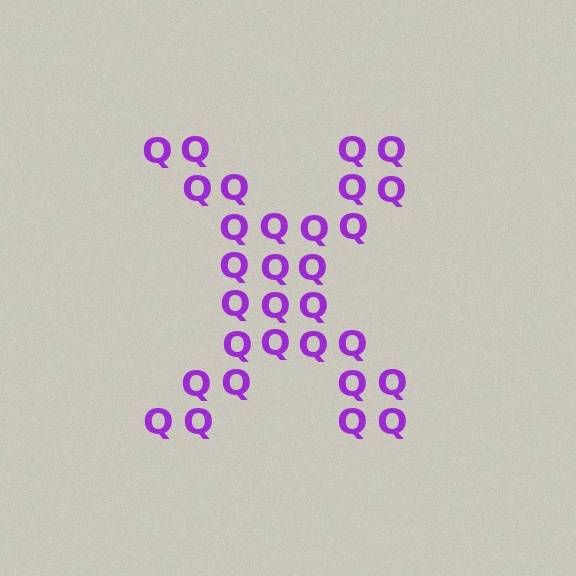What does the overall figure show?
The overall figure shows the letter X.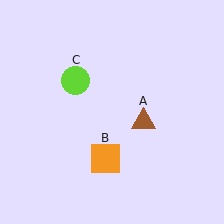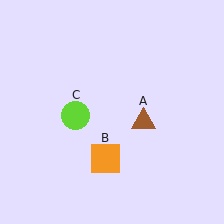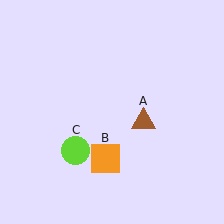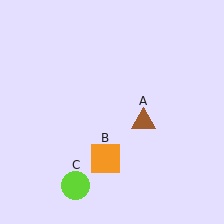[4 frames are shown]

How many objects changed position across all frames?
1 object changed position: lime circle (object C).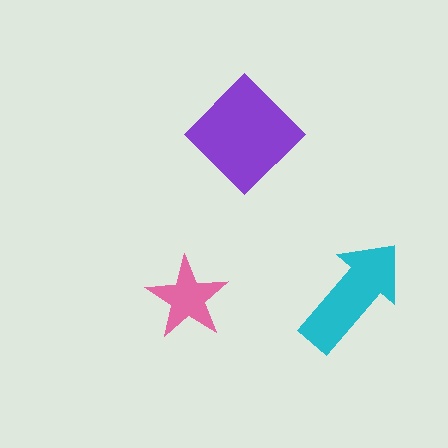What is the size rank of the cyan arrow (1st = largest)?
2nd.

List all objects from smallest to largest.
The pink star, the cyan arrow, the purple diamond.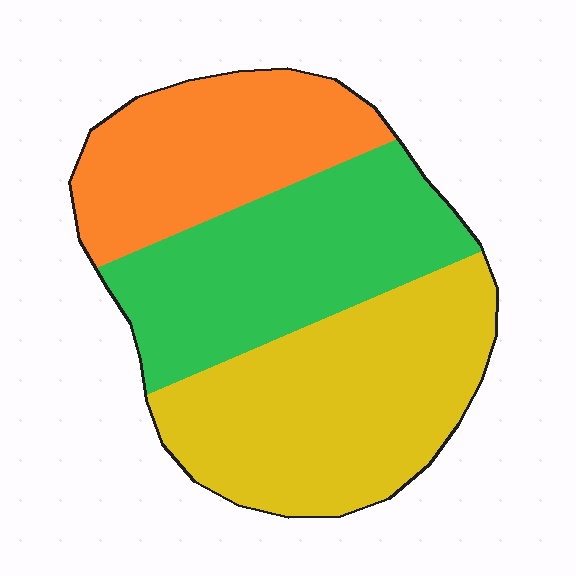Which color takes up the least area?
Orange, at roughly 25%.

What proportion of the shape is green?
Green covers about 35% of the shape.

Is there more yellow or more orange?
Yellow.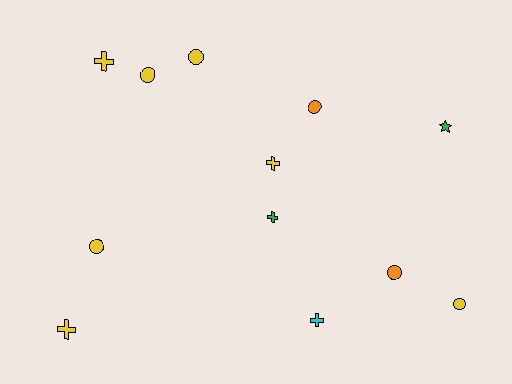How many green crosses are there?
There is 1 green cross.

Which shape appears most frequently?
Circle, with 6 objects.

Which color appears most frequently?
Yellow, with 7 objects.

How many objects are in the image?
There are 12 objects.